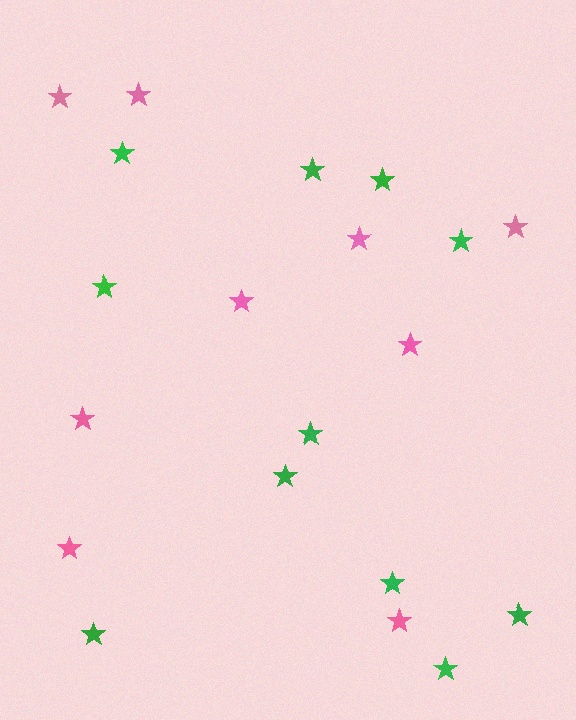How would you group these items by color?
There are 2 groups: one group of green stars (11) and one group of pink stars (9).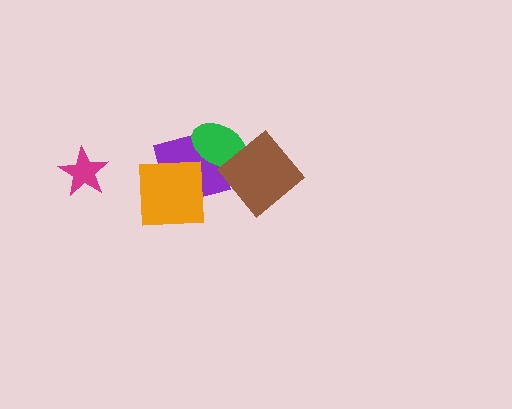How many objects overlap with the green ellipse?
2 objects overlap with the green ellipse.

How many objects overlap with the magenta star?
0 objects overlap with the magenta star.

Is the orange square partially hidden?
No, no other shape covers it.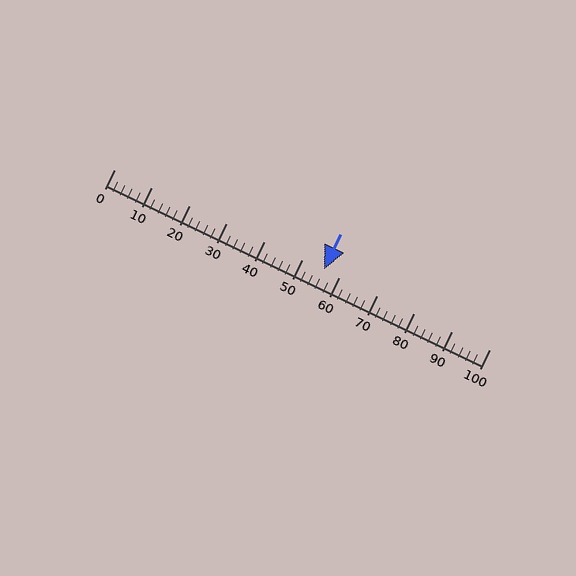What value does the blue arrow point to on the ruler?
The blue arrow points to approximately 56.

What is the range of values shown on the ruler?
The ruler shows values from 0 to 100.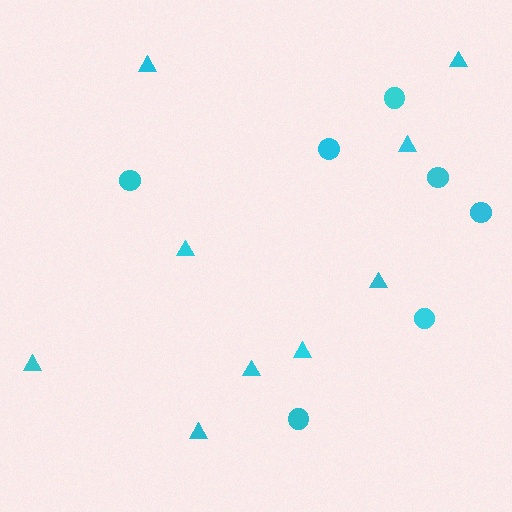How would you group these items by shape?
There are 2 groups: one group of circles (7) and one group of triangles (9).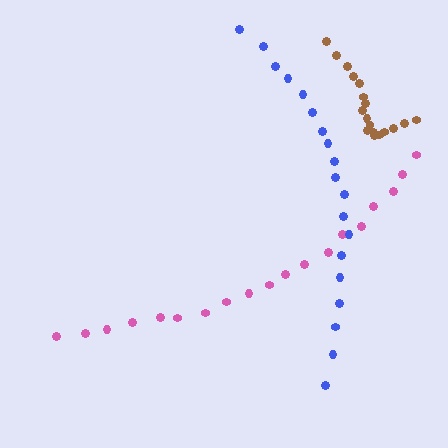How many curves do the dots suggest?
There are 3 distinct paths.